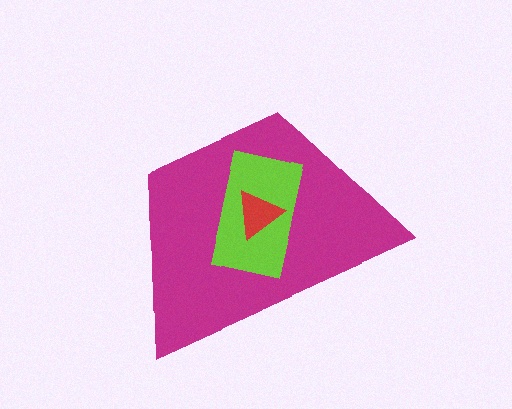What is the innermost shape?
The red triangle.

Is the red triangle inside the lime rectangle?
Yes.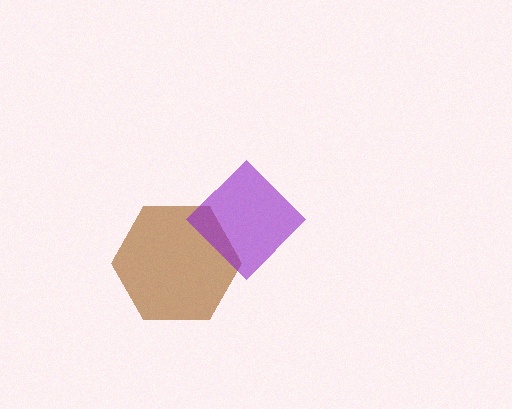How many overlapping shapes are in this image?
There are 2 overlapping shapes in the image.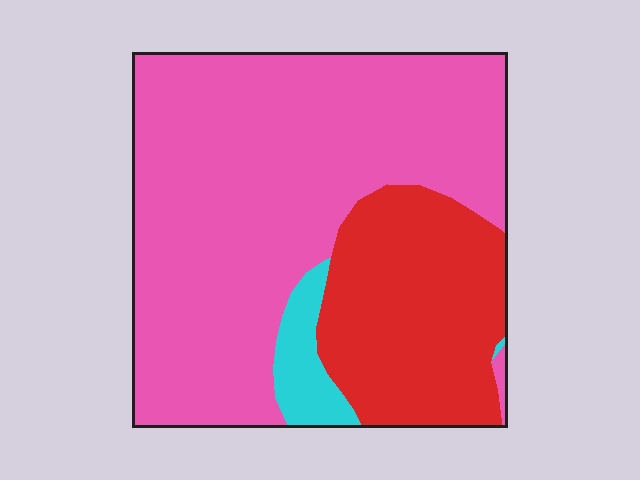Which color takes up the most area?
Pink, at roughly 65%.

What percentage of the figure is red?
Red takes up about one quarter (1/4) of the figure.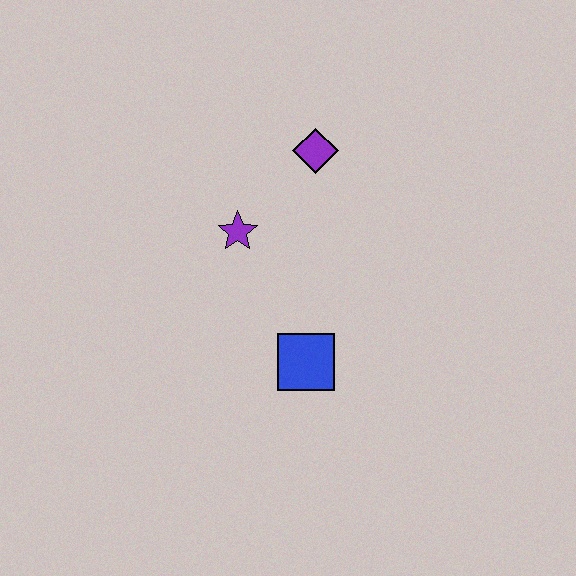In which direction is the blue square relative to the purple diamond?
The blue square is below the purple diamond.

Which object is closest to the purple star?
The purple diamond is closest to the purple star.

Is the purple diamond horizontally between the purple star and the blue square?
No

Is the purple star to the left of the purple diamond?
Yes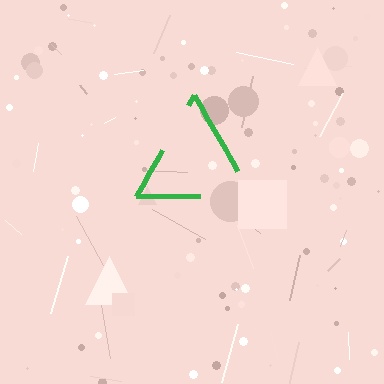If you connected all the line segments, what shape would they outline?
They would outline a triangle.